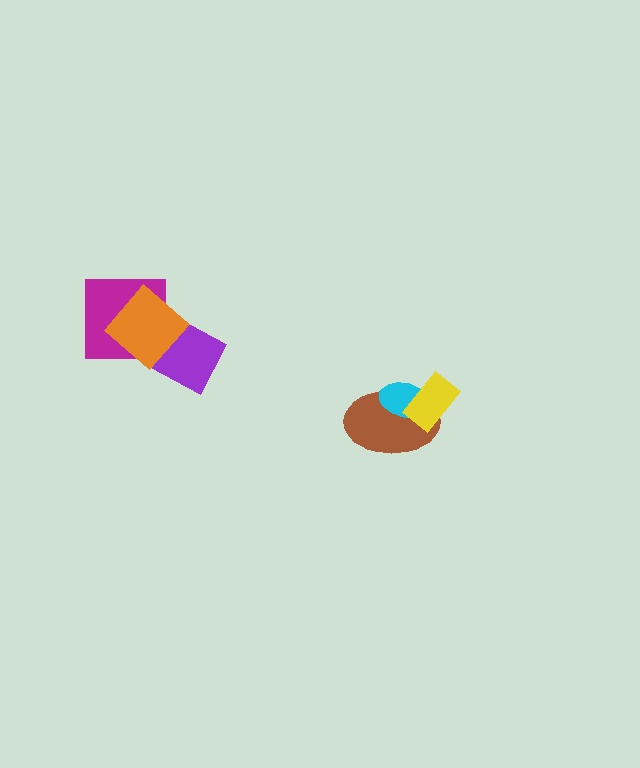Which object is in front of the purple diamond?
The orange diamond is in front of the purple diamond.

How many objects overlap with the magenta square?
1 object overlaps with the magenta square.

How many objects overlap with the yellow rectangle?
2 objects overlap with the yellow rectangle.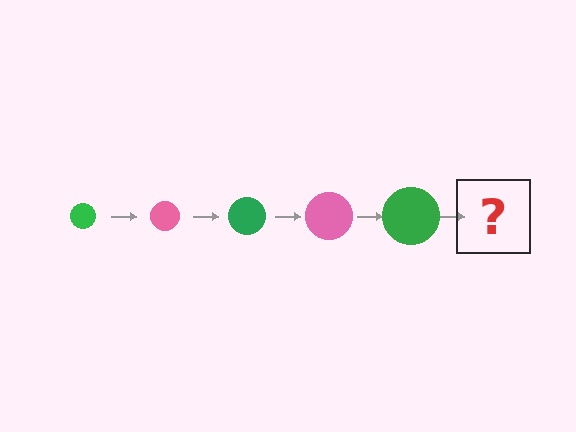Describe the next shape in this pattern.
It should be a pink circle, larger than the previous one.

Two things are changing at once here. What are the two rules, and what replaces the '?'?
The two rules are that the circle grows larger each step and the color cycles through green and pink. The '?' should be a pink circle, larger than the previous one.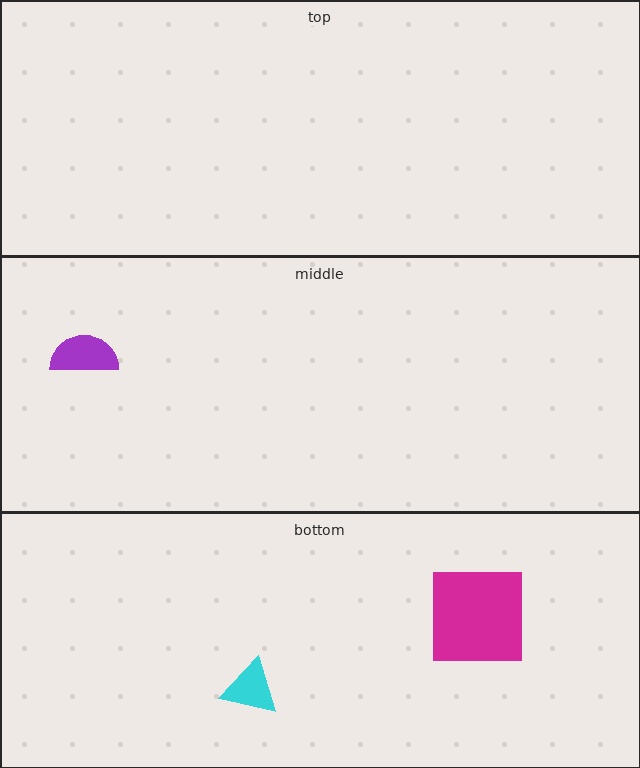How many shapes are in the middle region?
1.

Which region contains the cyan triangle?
The bottom region.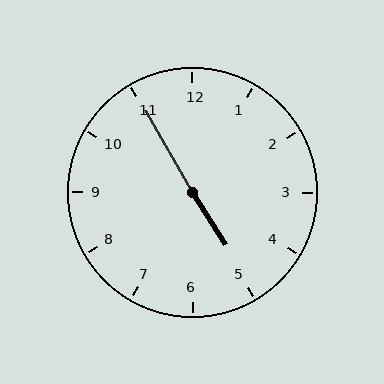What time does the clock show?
4:55.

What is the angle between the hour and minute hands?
Approximately 178 degrees.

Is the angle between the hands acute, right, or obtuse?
It is obtuse.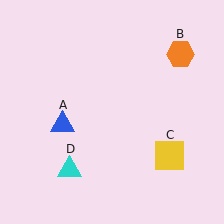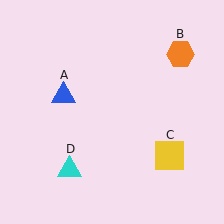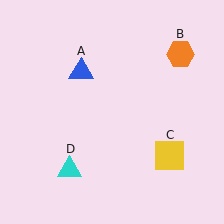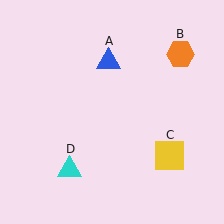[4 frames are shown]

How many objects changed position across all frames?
1 object changed position: blue triangle (object A).